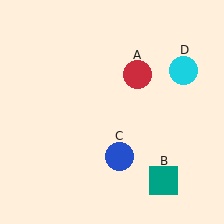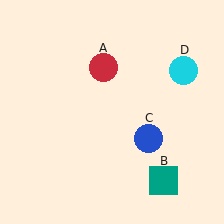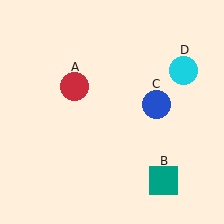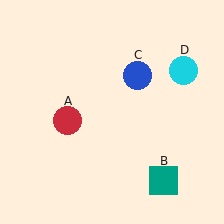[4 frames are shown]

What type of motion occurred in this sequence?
The red circle (object A), blue circle (object C) rotated counterclockwise around the center of the scene.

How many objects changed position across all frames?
2 objects changed position: red circle (object A), blue circle (object C).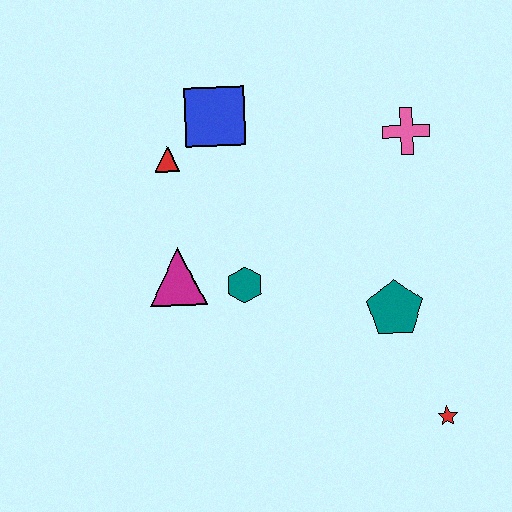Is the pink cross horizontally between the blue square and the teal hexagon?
No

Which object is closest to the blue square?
The red triangle is closest to the blue square.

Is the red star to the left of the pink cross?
No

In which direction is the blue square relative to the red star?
The blue square is above the red star.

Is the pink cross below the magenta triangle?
No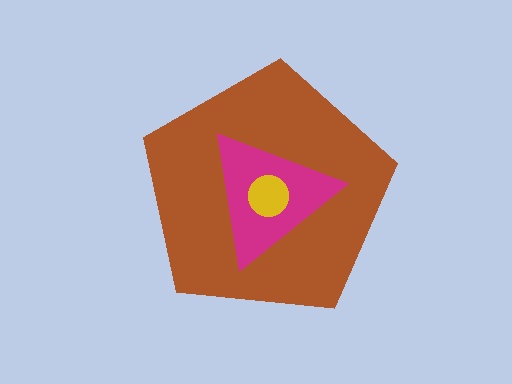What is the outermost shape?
The brown pentagon.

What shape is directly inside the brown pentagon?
The magenta triangle.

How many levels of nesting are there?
3.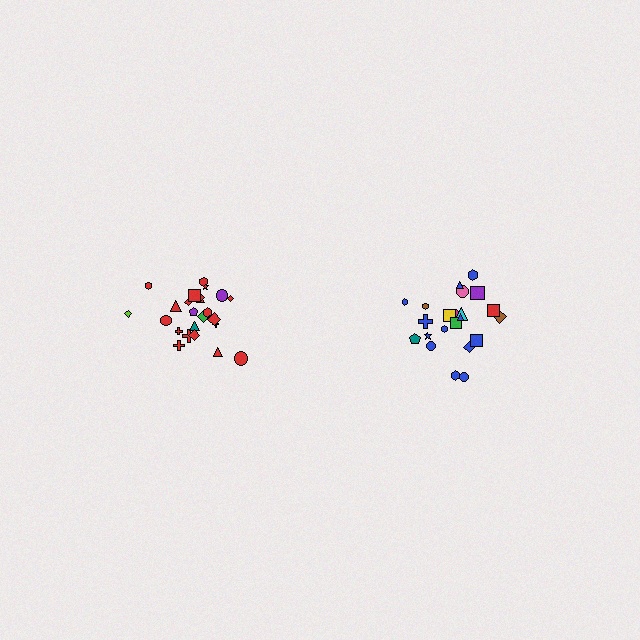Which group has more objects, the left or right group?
The left group.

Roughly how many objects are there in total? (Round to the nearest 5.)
Roughly 45 objects in total.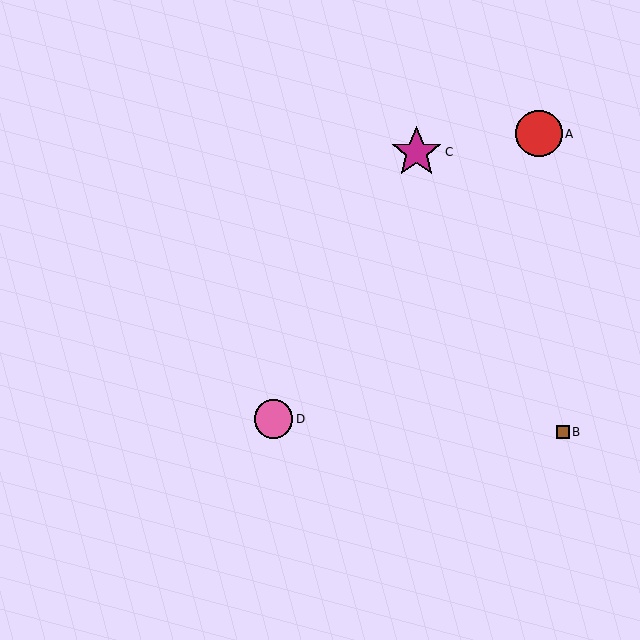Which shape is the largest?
The magenta star (labeled C) is the largest.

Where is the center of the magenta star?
The center of the magenta star is at (416, 152).